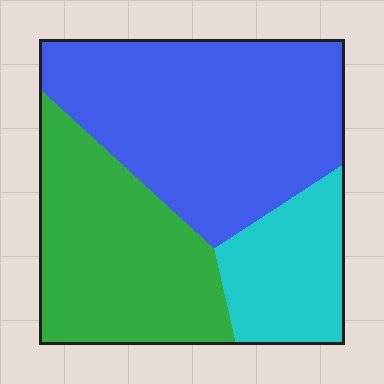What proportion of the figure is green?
Green takes up about one third (1/3) of the figure.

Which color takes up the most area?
Blue, at roughly 50%.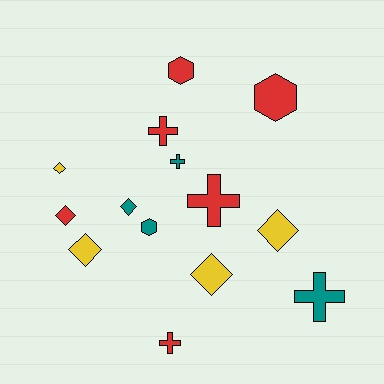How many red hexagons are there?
There are 2 red hexagons.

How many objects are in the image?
There are 14 objects.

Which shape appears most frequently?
Diamond, with 6 objects.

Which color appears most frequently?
Red, with 6 objects.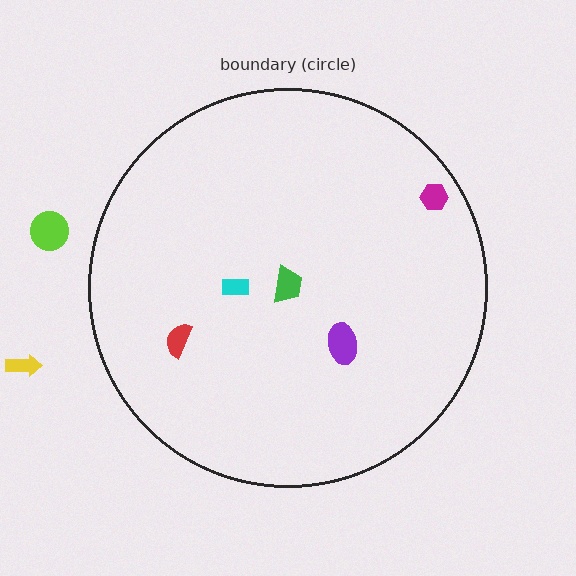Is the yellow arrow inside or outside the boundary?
Outside.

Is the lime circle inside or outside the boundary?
Outside.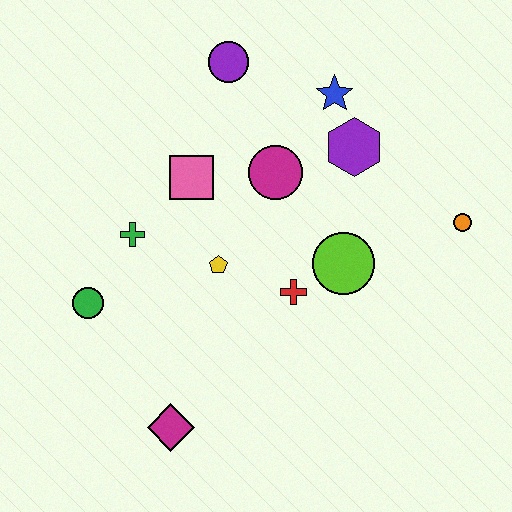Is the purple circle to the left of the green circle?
No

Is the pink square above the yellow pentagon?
Yes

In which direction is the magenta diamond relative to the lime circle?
The magenta diamond is to the left of the lime circle.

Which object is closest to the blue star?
The purple hexagon is closest to the blue star.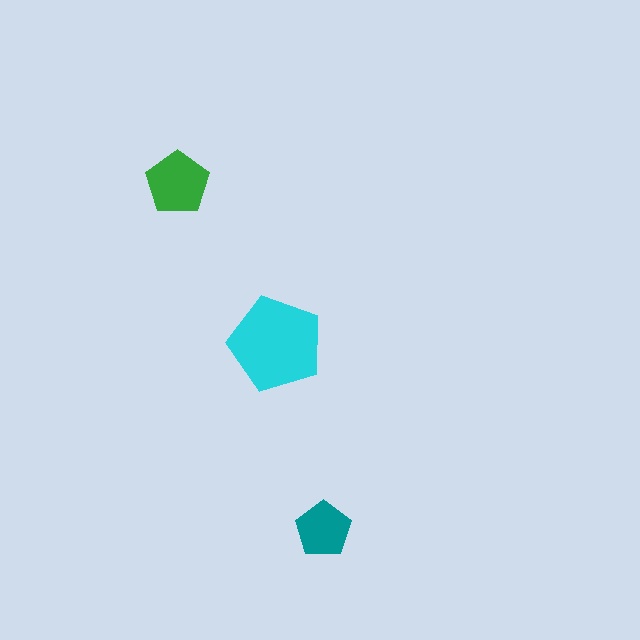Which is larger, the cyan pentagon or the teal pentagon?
The cyan one.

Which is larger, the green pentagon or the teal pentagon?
The green one.